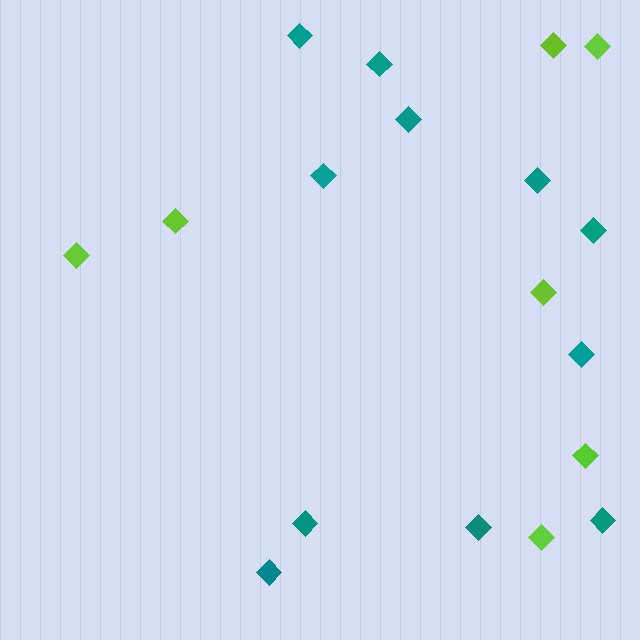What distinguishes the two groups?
There are 2 groups: one group of lime diamonds (7) and one group of teal diamonds (11).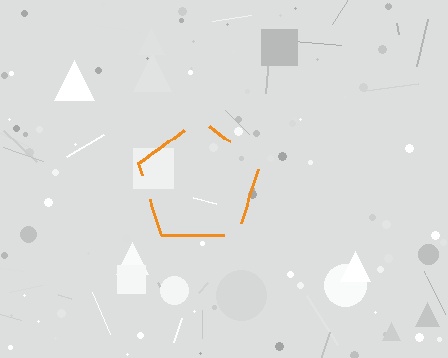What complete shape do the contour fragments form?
The contour fragments form a pentagon.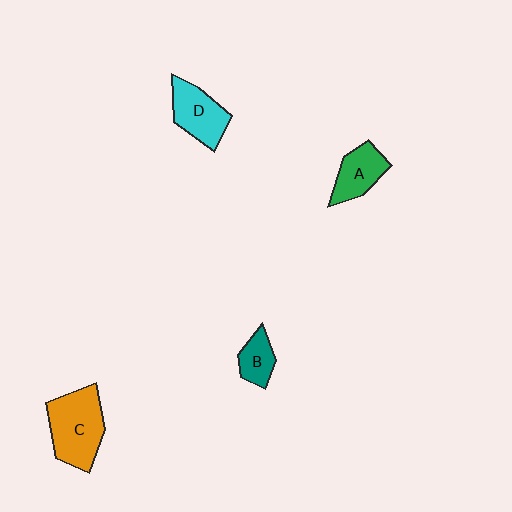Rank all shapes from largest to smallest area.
From largest to smallest: C (orange), D (cyan), A (green), B (teal).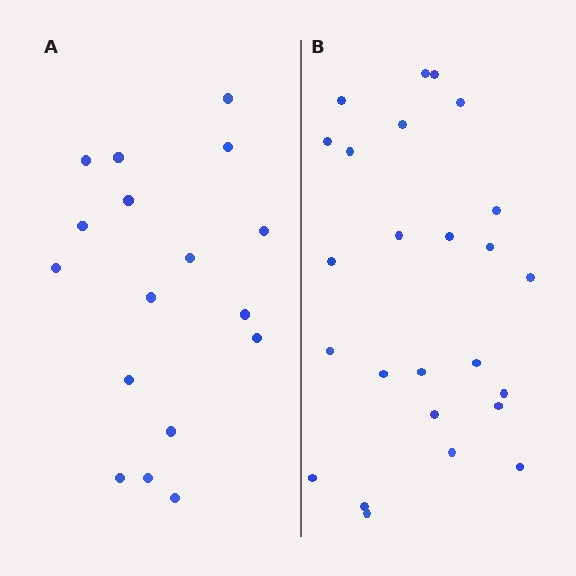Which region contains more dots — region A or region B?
Region B (the right region) has more dots.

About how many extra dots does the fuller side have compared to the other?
Region B has roughly 8 or so more dots than region A.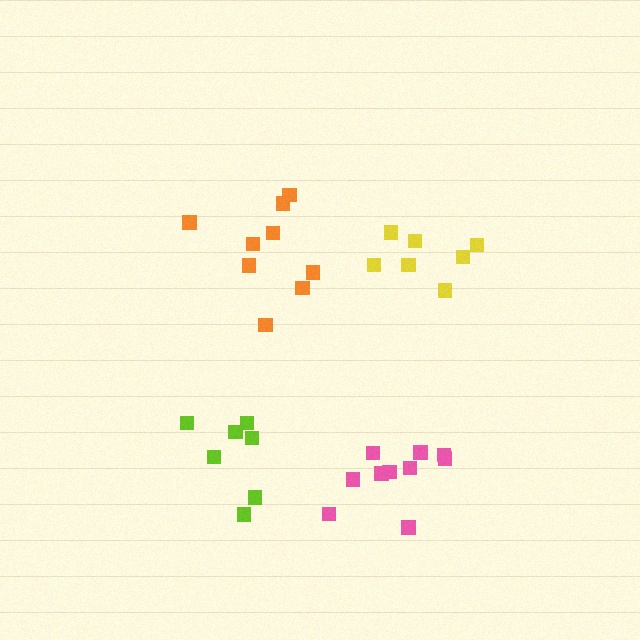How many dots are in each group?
Group 1: 7 dots, Group 2: 9 dots, Group 3: 10 dots, Group 4: 7 dots (33 total).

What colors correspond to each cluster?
The clusters are colored: lime, orange, pink, yellow.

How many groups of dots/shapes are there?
There are 4 groups.